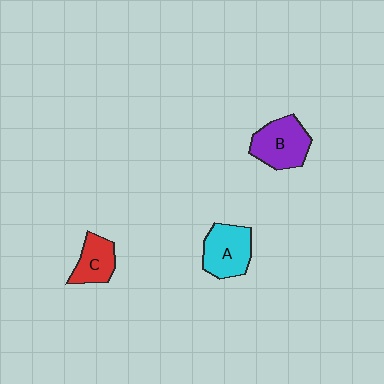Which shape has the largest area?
Shape B (purple).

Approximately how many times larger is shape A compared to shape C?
Approximately 1.4 times.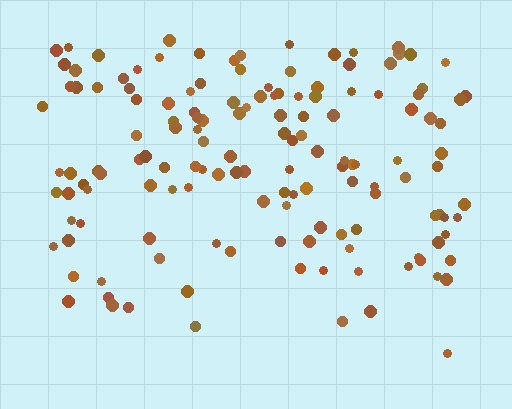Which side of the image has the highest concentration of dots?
The top.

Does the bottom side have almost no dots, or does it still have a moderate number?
Still a moderate number, just noticeably fewer than the top.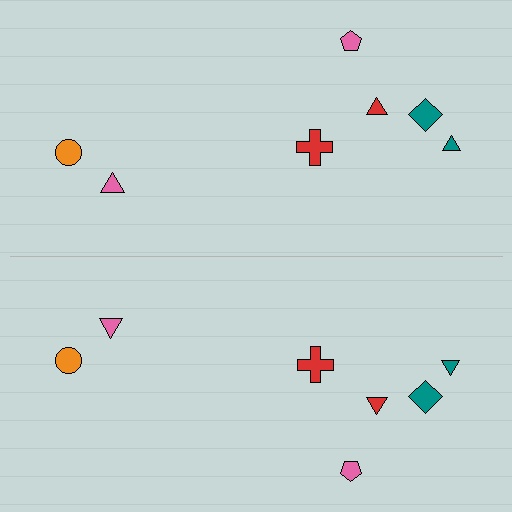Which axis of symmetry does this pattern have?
The pattern has a horizontal axis of symmetry running through the center of the image.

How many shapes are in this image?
There are 14 shapes in this image.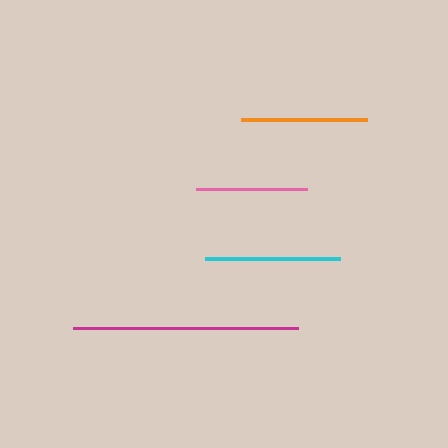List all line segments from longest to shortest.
From longest to shortest: magenta, cyan, orange, pink.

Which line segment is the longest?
The magenta line is the longest at approximately 225 pixels.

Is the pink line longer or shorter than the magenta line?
The magenta line is longer than the pink line.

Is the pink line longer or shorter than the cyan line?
The cyan line is longer than the pink line.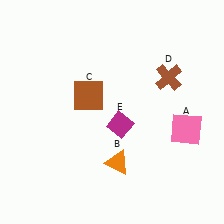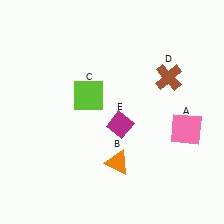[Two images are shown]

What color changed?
The square (C) changed from brown in Image 1 to lime in Image 2.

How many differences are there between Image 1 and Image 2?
There is 1 difference between the two images.